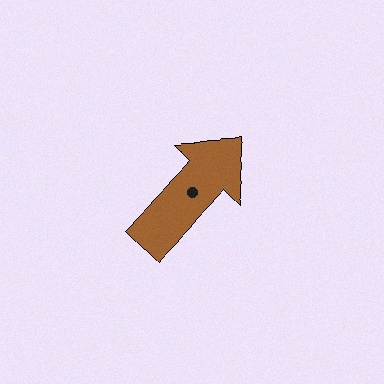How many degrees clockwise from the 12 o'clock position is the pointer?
Approximately 45 degrees.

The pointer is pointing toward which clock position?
Roughly 1 o'clock.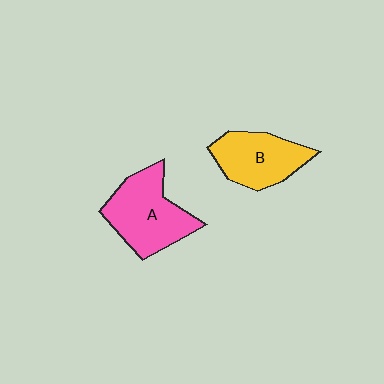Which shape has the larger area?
Shape A (pink).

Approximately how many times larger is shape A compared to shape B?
Approximately 1.2 times.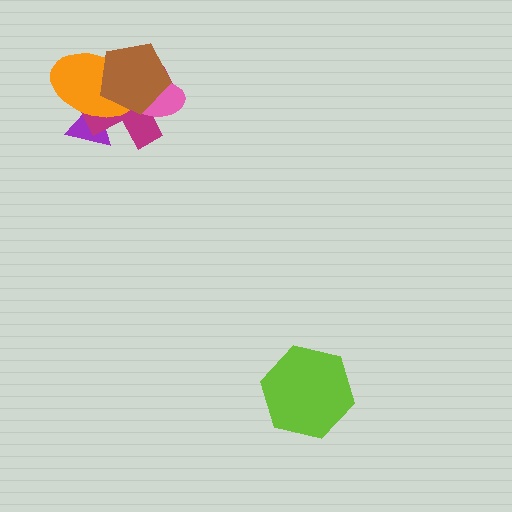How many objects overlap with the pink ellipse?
3 objects overlap with the pink ellipse.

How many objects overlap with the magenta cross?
4 objects overlap with the magenta cross.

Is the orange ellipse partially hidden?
Yes, it is partially covered by another shape.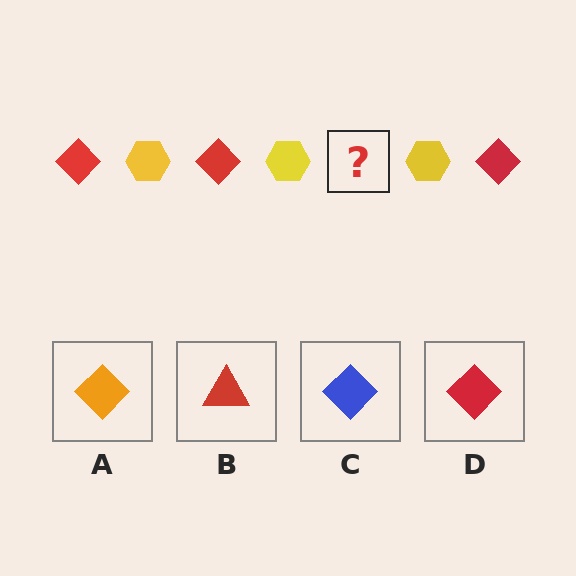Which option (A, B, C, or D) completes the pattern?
D.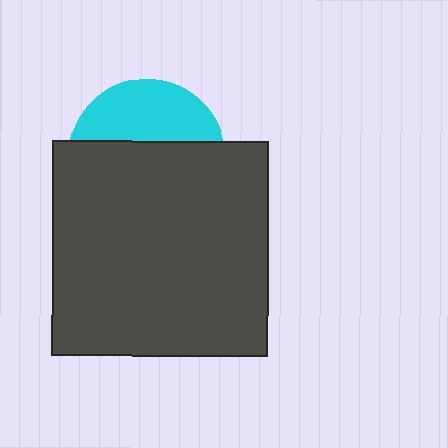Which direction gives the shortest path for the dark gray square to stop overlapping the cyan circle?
Moving down gives the shortest separation.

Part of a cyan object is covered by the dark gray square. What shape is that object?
It is a circle.